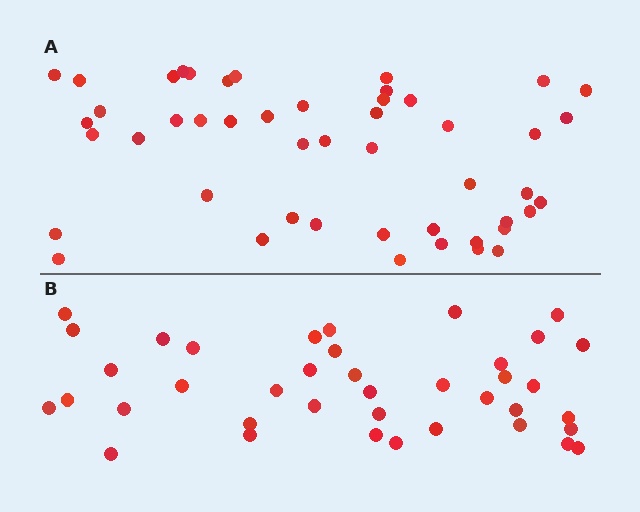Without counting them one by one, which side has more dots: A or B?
Region A (the top region) has more dots.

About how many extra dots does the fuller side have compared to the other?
Region A has roughly 8 or so more dots than region B.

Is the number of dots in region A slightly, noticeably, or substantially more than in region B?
Region A has only slightly more — the two regions are fairly close. The ratio is roughly 1.2 to 1.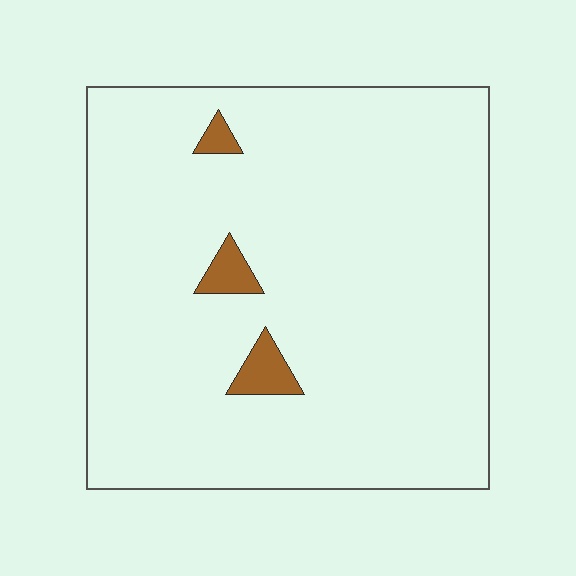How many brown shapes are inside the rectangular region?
3.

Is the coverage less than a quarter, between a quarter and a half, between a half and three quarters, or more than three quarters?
Less than a quarter.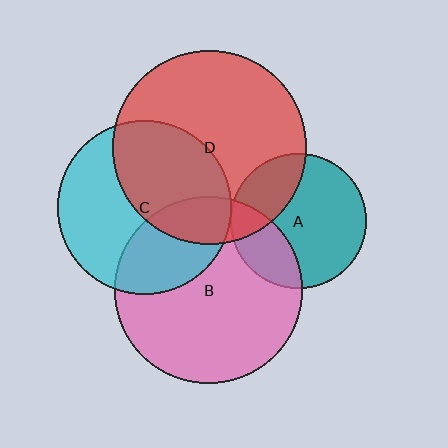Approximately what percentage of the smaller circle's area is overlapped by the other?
Approximately 35%.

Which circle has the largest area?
Circle D (red).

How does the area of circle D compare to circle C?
Approximately 1.2 times.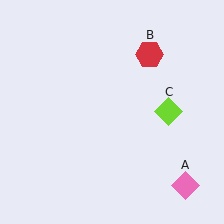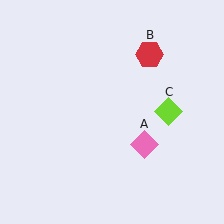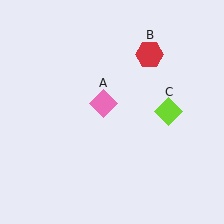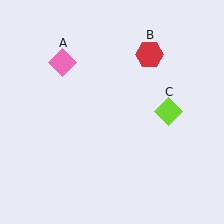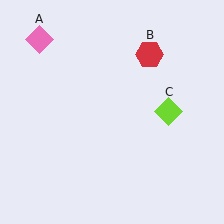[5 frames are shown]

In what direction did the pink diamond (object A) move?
The pink diamond (object A) moved up and to the left.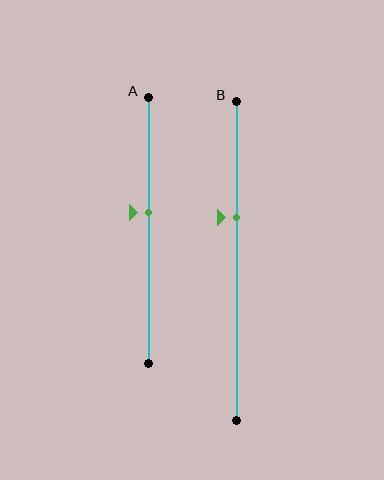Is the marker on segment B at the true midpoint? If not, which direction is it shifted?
No, the marker on segment B is shifted upward by about 14% of the segment length.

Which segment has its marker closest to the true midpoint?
Segment A has its marker closest to the true midpoint.